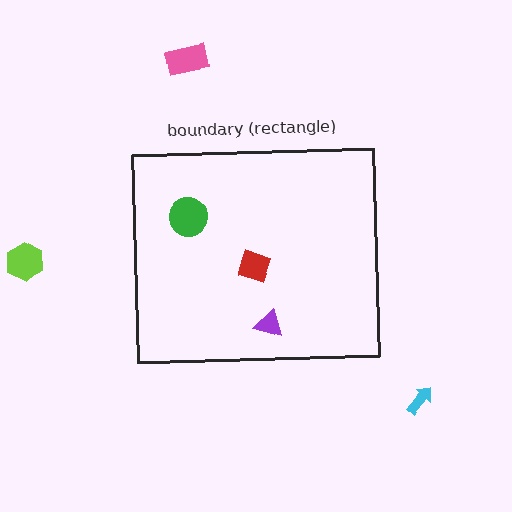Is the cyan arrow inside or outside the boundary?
Outside.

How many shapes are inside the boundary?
3 inside, 3 outside.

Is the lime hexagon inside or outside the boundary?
Outside.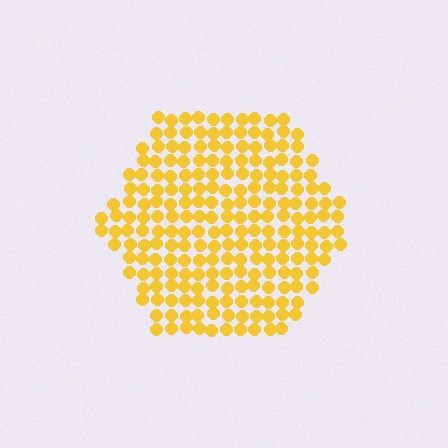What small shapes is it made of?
It is made of small circles.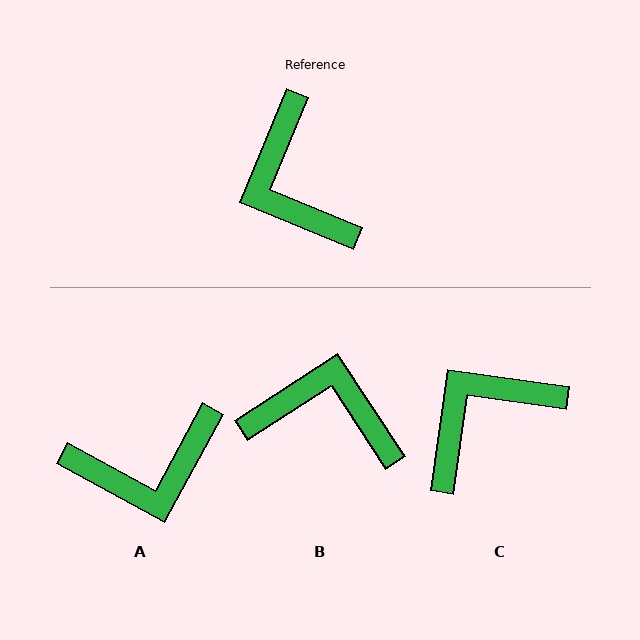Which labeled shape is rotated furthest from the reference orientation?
B, about 124 degrees away.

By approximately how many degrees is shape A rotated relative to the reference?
Approximately 84 degrees counter-clockwise.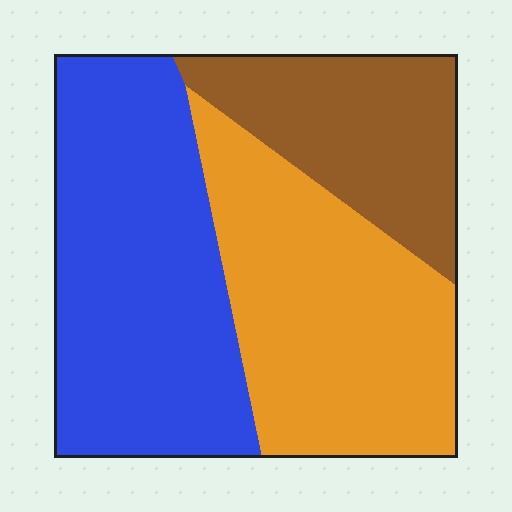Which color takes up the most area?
Blue, at roughly 40%.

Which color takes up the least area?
Brown, at roughly 20%.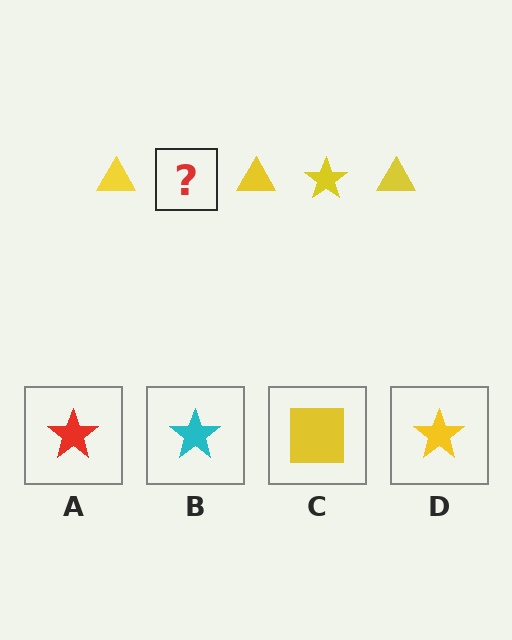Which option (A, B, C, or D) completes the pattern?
D.